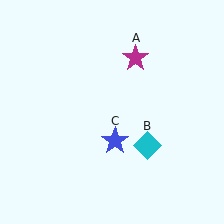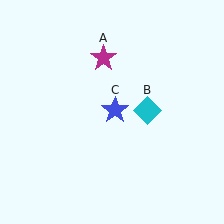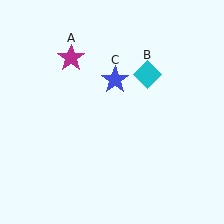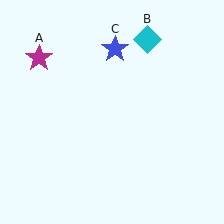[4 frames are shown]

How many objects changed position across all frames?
3 objects changed position: magenta star (object A), cyan diamond (object B), blue star (object C).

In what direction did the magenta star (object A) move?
The magenta star (object A) moved left.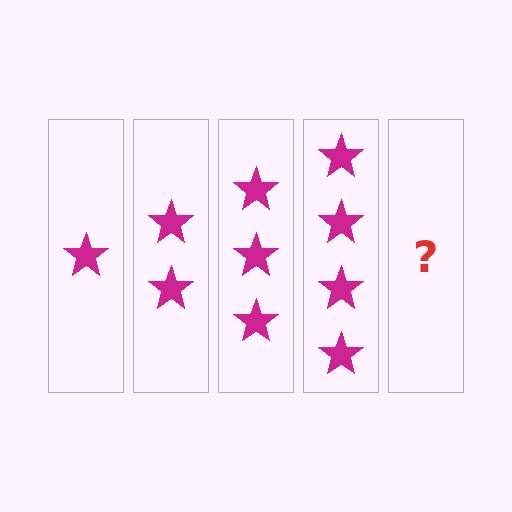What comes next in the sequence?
The next element should be 5 stars.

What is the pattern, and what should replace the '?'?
The pattern is that each step adds one more star. The '?' should be 5 stars.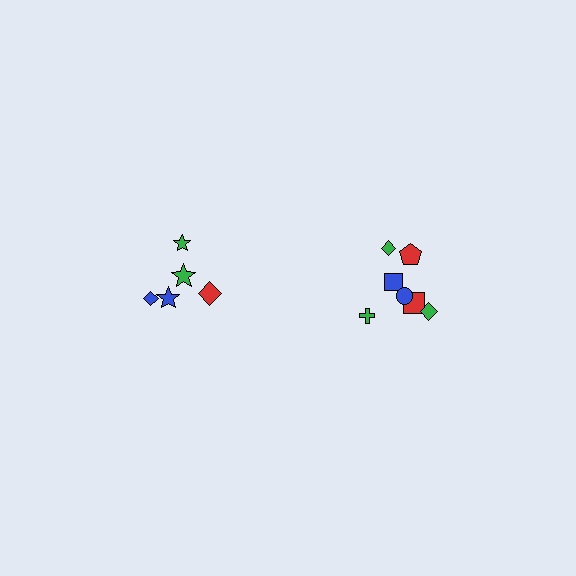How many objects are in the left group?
There are 5 objects.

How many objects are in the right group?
There are 7 objects.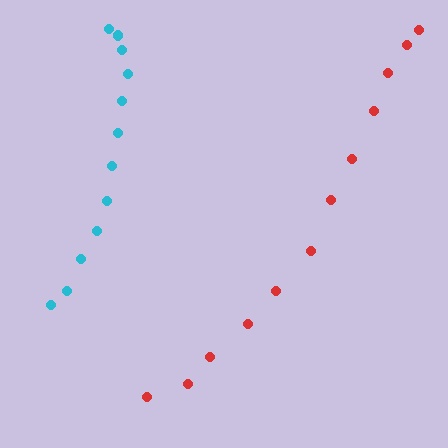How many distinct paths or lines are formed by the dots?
There are 2 distinct paths.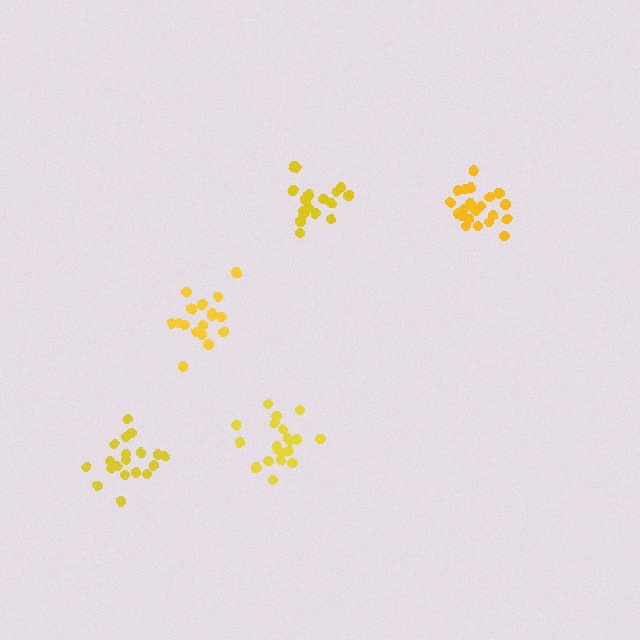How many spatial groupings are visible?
There are 5 spatial groupings.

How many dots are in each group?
Group 1: 17 dots, Group 2: 20 dots, Group 3: 21 dots, Group 4: 21 dots, Group 5: 17 dots (96 total).